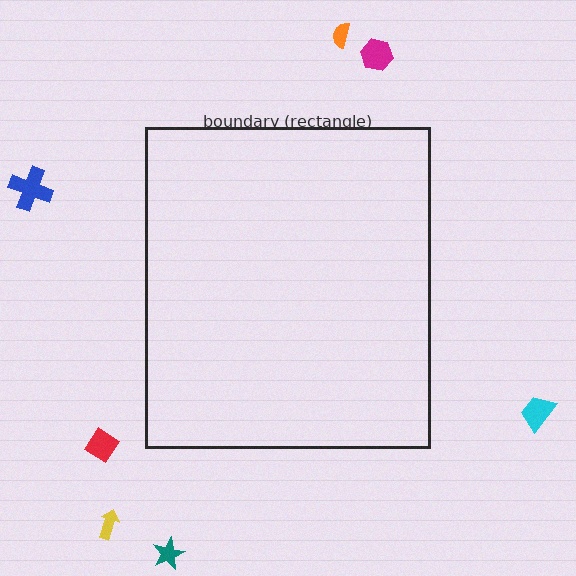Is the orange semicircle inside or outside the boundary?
Outside.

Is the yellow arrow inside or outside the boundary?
Outside.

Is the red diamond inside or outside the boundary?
Outside.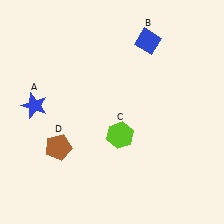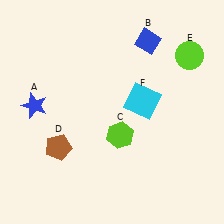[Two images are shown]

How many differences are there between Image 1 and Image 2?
There are 2 differences between the two images.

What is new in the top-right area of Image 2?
A cyan square (F) was added in the top-right area of Image 2.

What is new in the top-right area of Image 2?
A lime circle (E) was added in the top-right area of Image 2.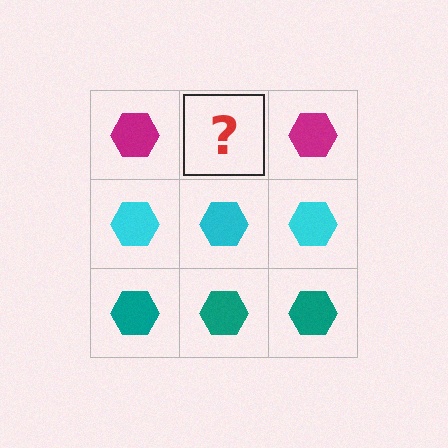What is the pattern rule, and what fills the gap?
The rule is that each row has a consistent color. The gap should be filled with a magenta hexagon.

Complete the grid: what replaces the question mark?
The question mark should be replaced with a magenta hexagon.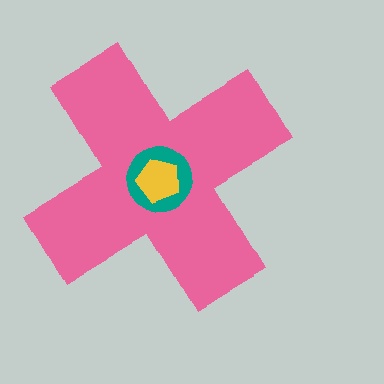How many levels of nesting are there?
3.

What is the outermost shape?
The pink cross.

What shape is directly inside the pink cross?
The teal circle.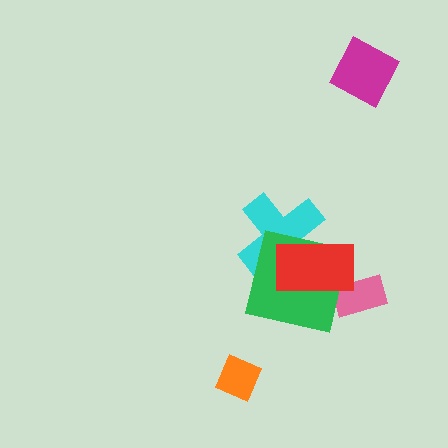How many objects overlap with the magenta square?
0 objects overlap with the magenta square.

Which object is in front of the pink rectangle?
The red rectangle is in front of the pink rectangle.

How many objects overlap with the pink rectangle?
1 object overlaps with the pink rectangle.